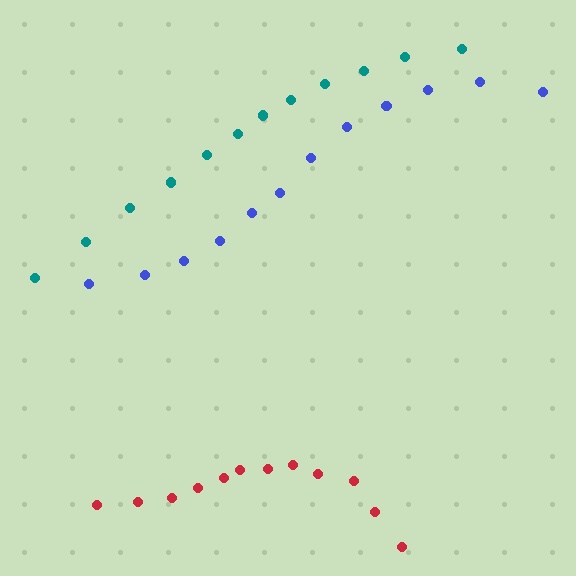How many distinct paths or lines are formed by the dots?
There are 3 distinct paths.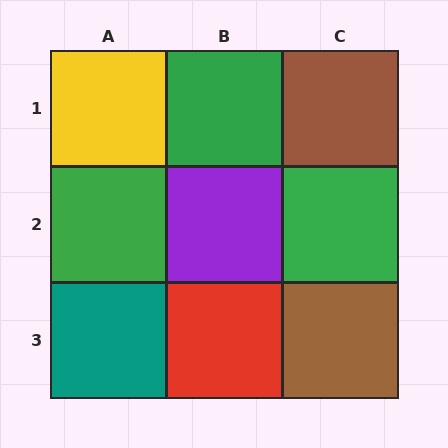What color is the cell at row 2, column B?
Purple.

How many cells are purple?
1 cell is purple.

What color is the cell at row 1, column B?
Green.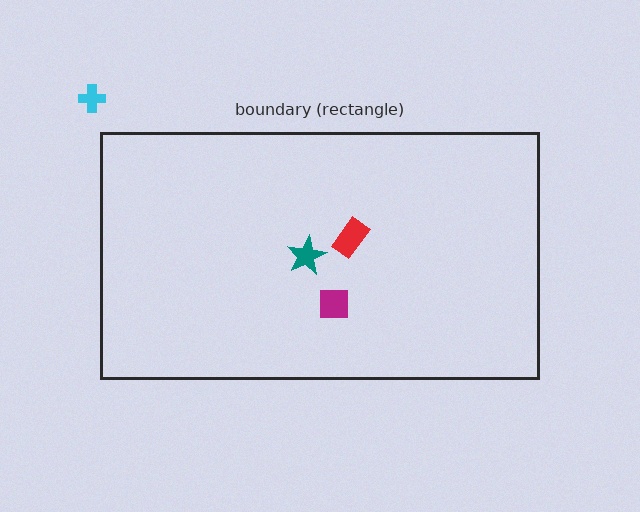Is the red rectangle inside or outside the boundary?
Inside.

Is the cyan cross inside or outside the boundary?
Outside.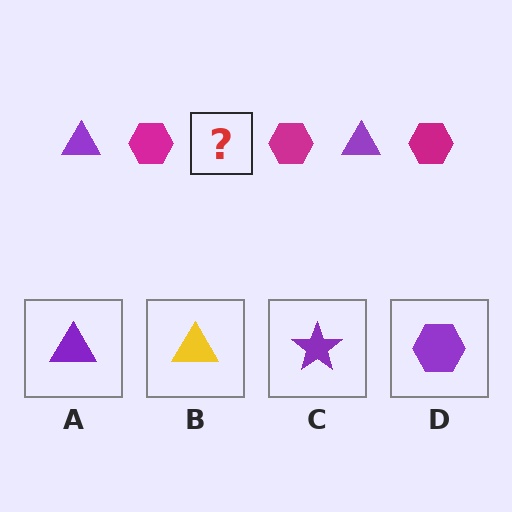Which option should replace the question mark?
Option A.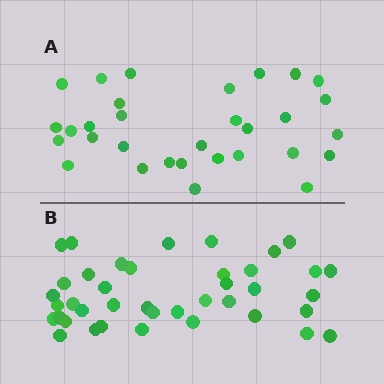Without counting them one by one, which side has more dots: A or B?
Region B (the bottom region) has more dots.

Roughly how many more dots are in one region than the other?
Region B has roughly 8 or so more dots than region A.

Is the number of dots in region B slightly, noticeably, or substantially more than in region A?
Region B has noticeably more, but not dramatically so. The ratio is roughly 1.3 to 1.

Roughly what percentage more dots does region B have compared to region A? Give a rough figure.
About 30% more.